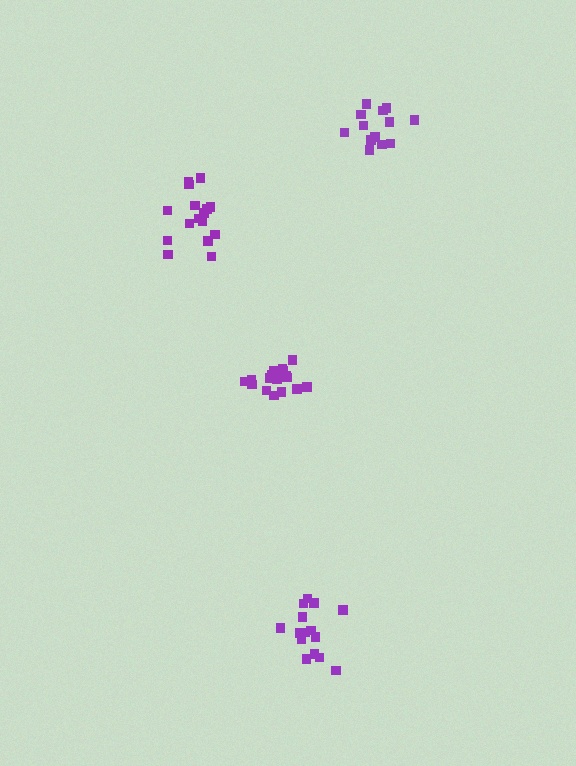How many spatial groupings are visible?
There are 4 spatial groupings.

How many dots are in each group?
Group 1: 15 dots, Group 2: 17 dots, Group 3: 13 dots, Group 4: 16 dots (61 total).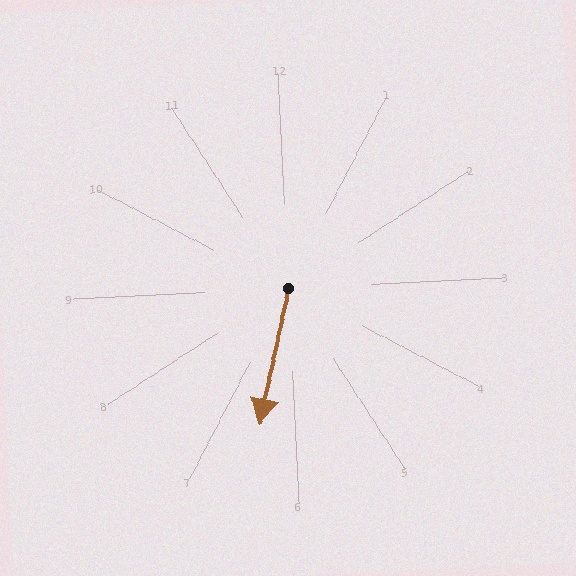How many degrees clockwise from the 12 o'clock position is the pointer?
Approximately 195 degrees.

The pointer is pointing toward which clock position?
Roughly 6 o'clock.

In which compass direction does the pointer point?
South.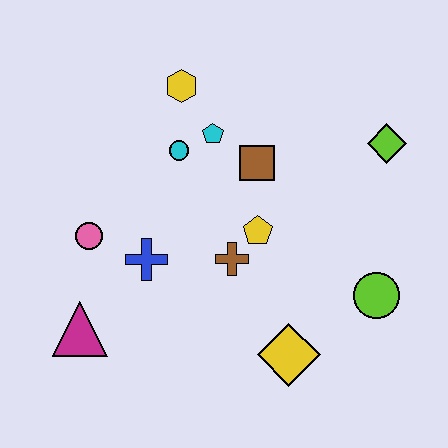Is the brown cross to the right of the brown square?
No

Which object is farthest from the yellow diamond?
The yellow hexagon is farthest from the yellow diamond.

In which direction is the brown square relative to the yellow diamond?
The brown square is above the yellow diamond.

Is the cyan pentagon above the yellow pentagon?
Yes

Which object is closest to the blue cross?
The pink circle is closest to the blue cross.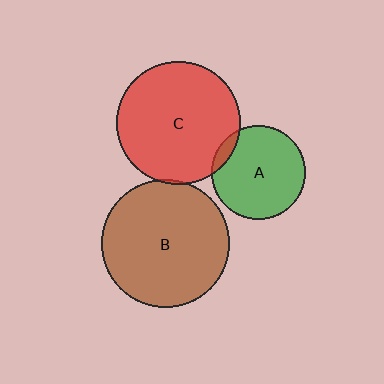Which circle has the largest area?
Circle B (brown).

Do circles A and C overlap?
Yes.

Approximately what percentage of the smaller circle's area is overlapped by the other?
Approximately 10%.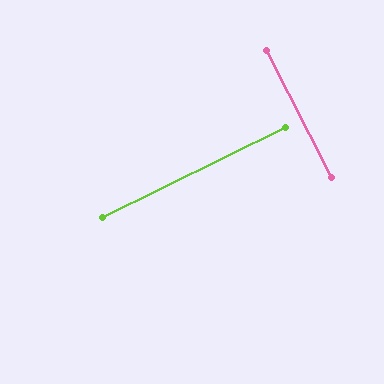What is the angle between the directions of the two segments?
Approximately 89 degrees.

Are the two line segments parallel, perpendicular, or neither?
Perpendicular — they meet at approximately 89°.